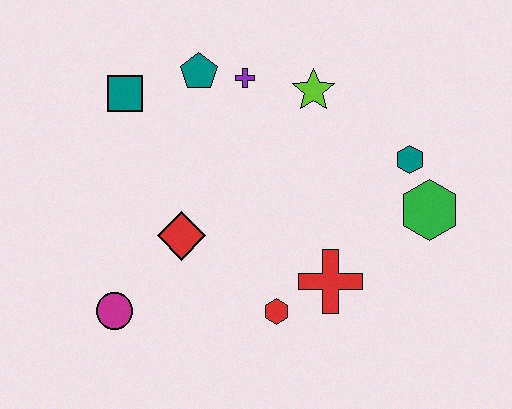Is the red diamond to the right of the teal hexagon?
No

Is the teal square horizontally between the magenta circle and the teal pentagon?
Yes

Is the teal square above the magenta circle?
Yes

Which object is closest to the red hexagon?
The red cross is closest to the red hexagon.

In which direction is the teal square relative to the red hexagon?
The teal square is above the red hexagon.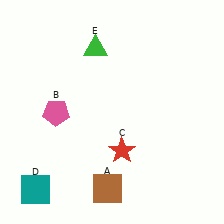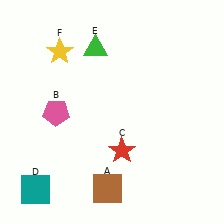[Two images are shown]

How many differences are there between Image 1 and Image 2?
There is 1 difference between the two images.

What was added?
A yellow star (F) was added in Image 2.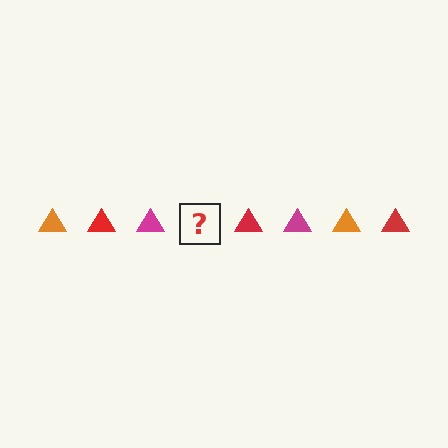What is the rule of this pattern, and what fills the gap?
The rule is that the pattern cycles through orange, red, magenta triangles. The gap should be filled with an orange triangle.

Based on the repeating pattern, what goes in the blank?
The blank should be an orange triangle.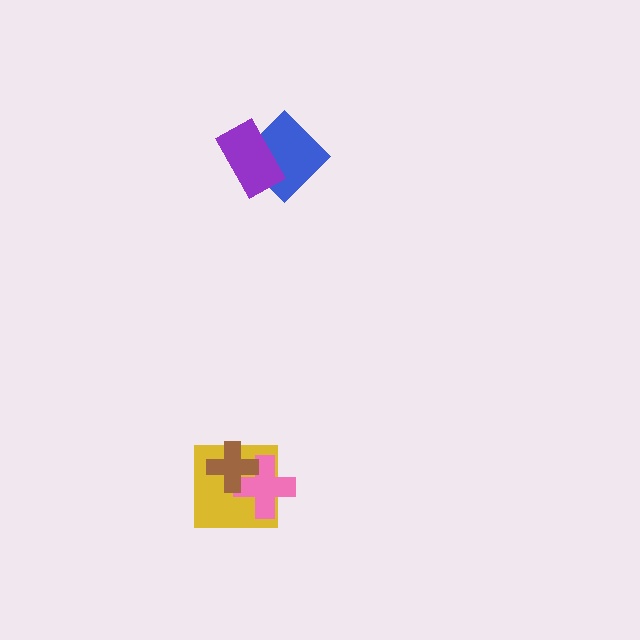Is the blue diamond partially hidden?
Yes, it is partially covered by another shape.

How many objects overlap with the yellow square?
2 objects overlap with the yellow square.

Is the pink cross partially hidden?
Yes, it is partially covered by another shape.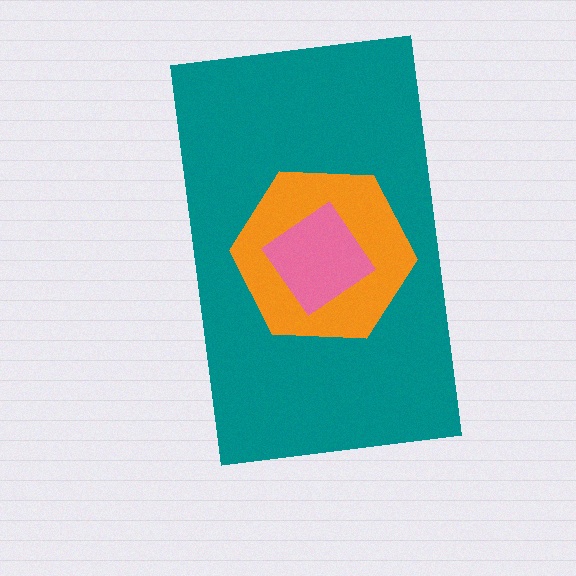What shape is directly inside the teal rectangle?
The orange hexagon.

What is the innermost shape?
The pink diamond.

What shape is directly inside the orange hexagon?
The pink diamond.